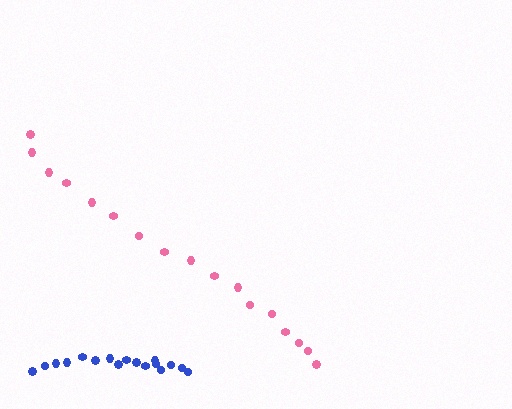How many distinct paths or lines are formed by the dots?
There are 2 distinct paths.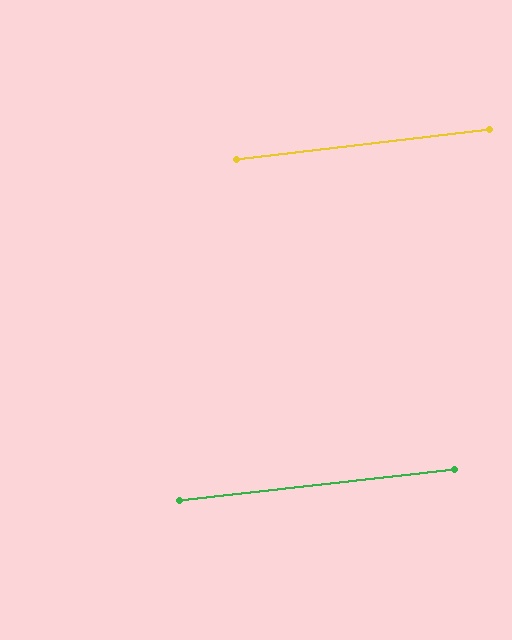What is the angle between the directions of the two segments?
Approximately 0 degrees.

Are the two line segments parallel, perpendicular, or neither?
Parallel — their directions differ by only 0.2°.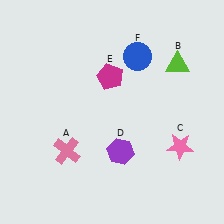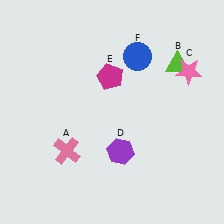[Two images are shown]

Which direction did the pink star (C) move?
The pink star (C) moved up.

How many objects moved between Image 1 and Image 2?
1 object moved between the two images.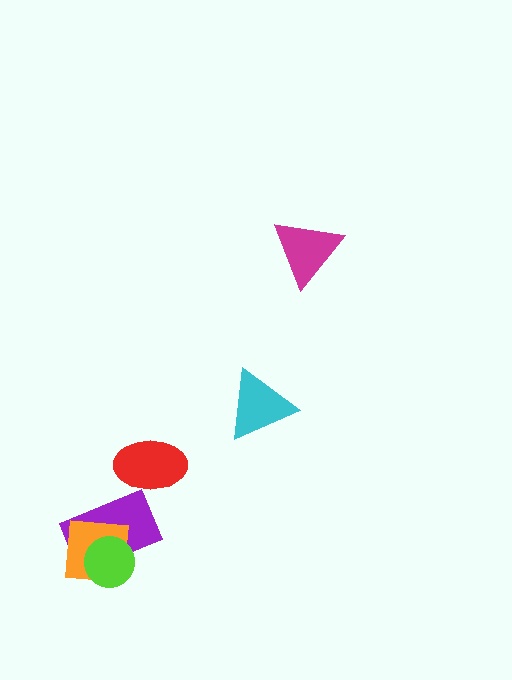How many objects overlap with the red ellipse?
0 objects overlap with the red ellipse.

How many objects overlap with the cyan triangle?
0 objects overlap with the cyan triangle.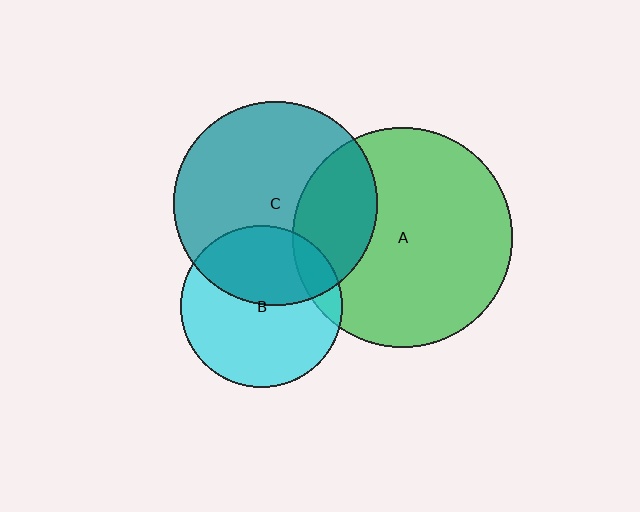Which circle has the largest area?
Circle A (green).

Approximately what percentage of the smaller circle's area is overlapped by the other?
Approximately 30%.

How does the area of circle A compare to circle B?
Approximately 1.8 times.